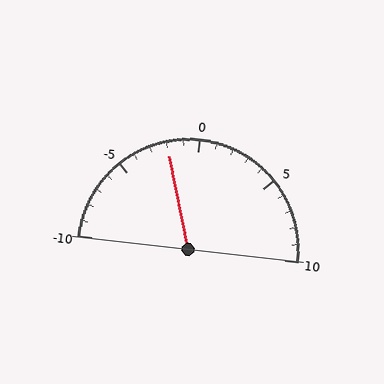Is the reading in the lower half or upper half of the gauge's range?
The reading is in the lower half of the range (-10 to 10).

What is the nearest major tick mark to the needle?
The nearest major tick mark is 0.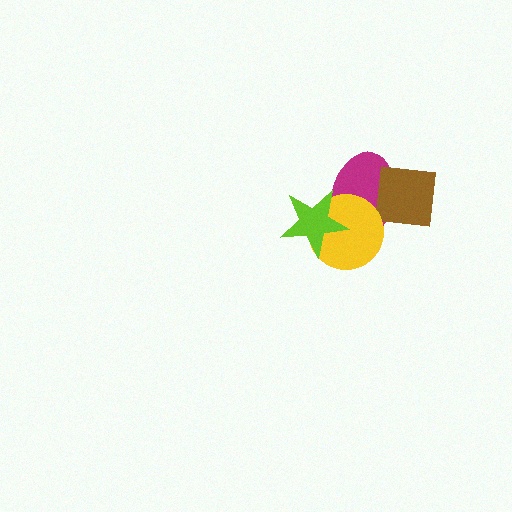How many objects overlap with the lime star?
2 objects overlap with the lime star.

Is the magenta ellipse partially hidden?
Yes, it is partially covered by another shape.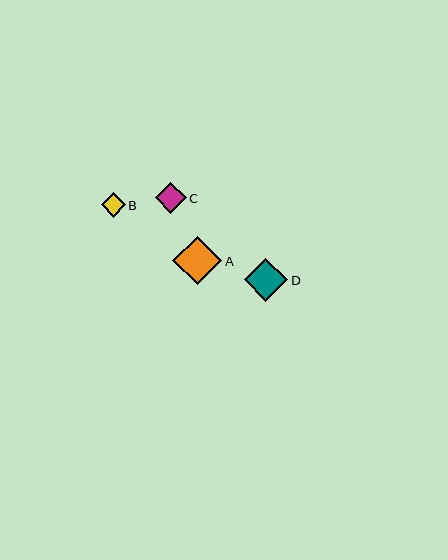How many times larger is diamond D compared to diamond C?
Diamond D is approximately 1.4 times the size of diamond C.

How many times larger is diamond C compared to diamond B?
Diamond C is approximately 1.3 times the size of diamond B.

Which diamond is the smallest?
Diamond B is the smallest with a size of approximately 24 pixels.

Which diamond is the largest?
Diamond A is the largest with a size of approximately 49 pixels.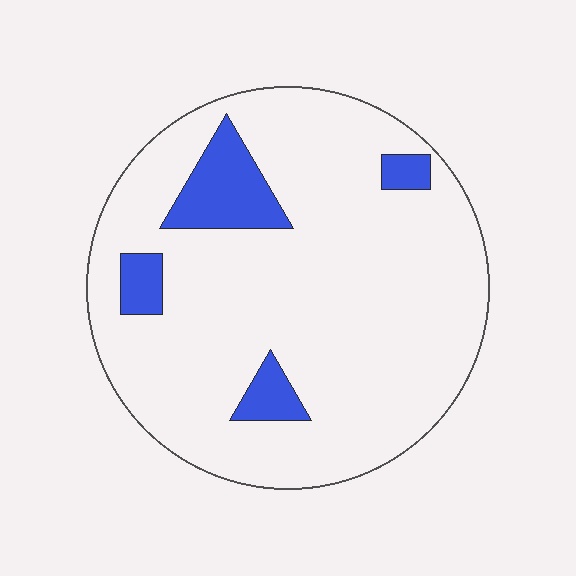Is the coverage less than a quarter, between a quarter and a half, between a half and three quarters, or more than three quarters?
Less than a quarter.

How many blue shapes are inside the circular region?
4.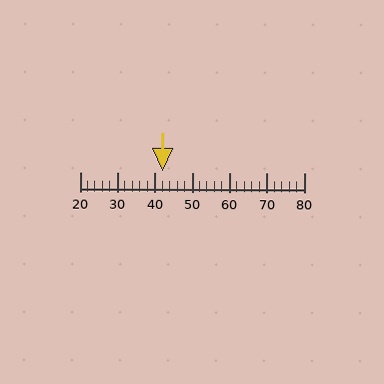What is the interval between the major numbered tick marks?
The major tick marks are spaced 10 units apart.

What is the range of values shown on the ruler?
The ruler shows values from 20 to 80.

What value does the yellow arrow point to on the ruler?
The yellow arrow points to approximately 42.